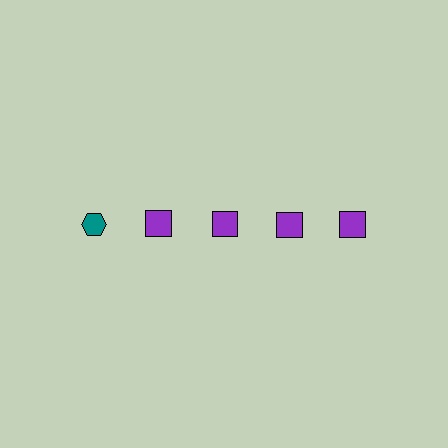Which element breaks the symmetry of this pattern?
The teal hexagon in the top row, leftmost column breaks the symmetry. All other shapes are purple squares.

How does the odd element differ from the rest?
It differs in both color (teal instead of purple) and shape (hexagon instead of square).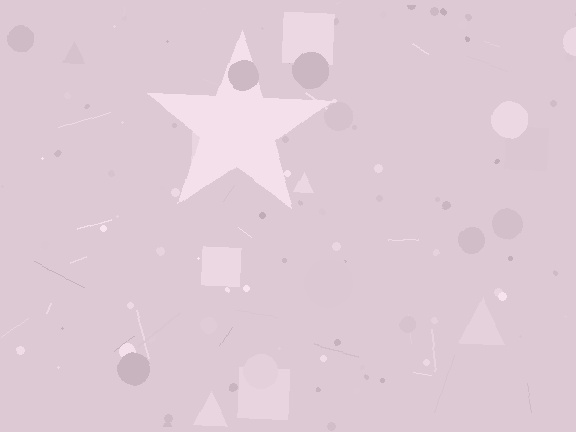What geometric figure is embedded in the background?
A star is embedded in the background.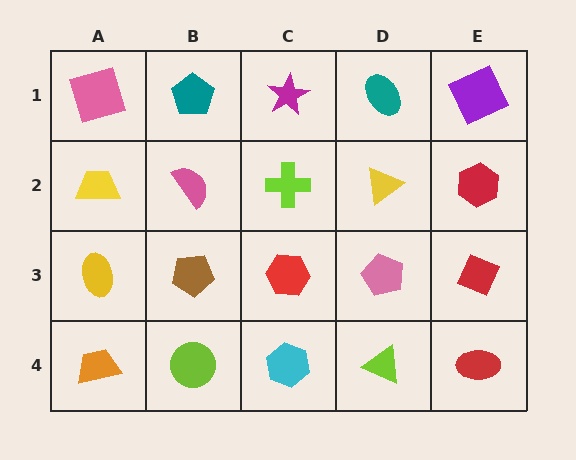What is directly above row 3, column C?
A lime cross.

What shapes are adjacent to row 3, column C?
A lime cross (row 2, column C), a cyan hexagon (row 4, column C), a brown pentagon (row 3, column B), a pink pentagon (row 3, column D).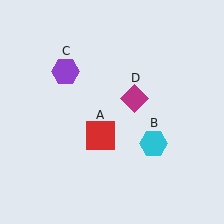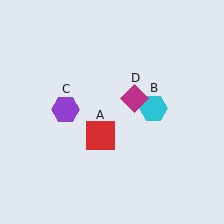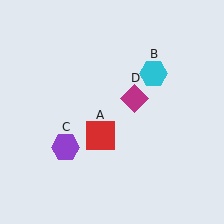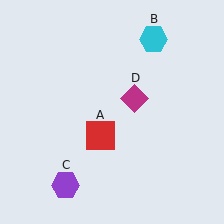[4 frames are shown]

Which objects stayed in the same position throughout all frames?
Red square (object A) and magenta diamond (object D) remained stationary.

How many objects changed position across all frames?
2 objects changed position: cyan hexagon (object B), purple hexagon (object C).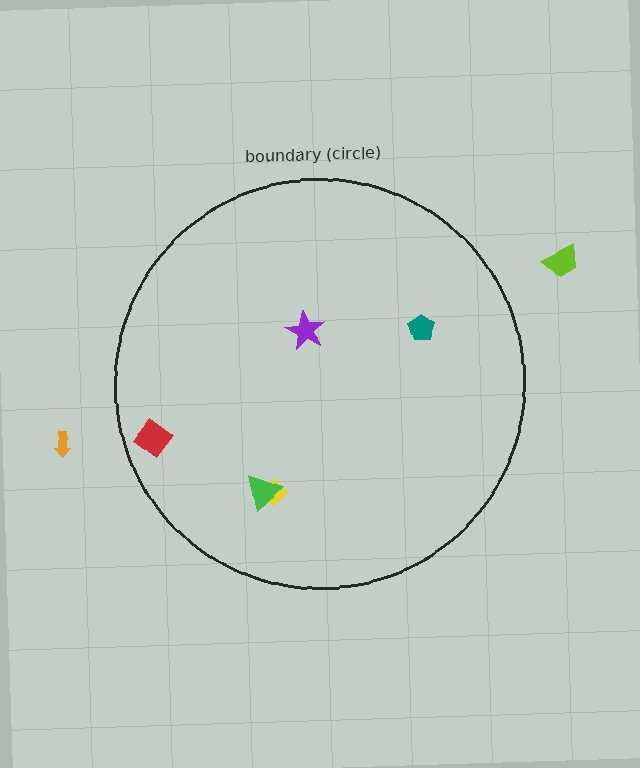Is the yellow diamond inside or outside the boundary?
Inside.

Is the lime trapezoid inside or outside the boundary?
Outside.